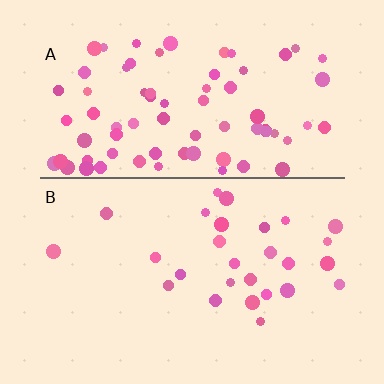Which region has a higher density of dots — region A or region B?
A (the top).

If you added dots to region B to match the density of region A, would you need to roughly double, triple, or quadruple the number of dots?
Approximately triple.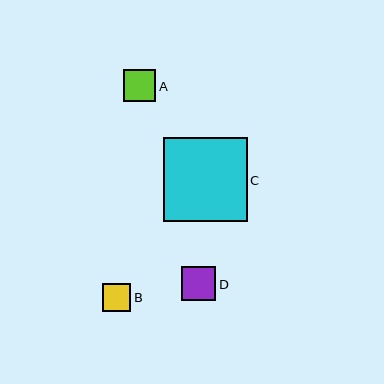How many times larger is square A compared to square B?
Square A is approximately 1.2 times the size of square B.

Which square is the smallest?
Square B is the smallest with a size of approximately 28 pixels.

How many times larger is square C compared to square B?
Square C is approximately 3.0 times the size of square B.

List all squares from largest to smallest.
From largest to smallest: C, D, A, B.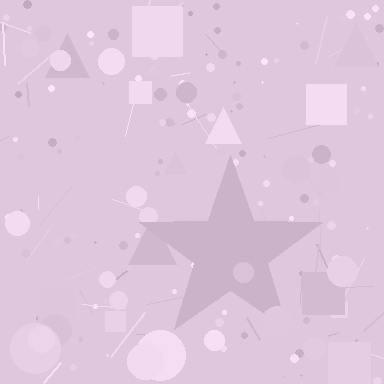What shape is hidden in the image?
A star is hidden in the image.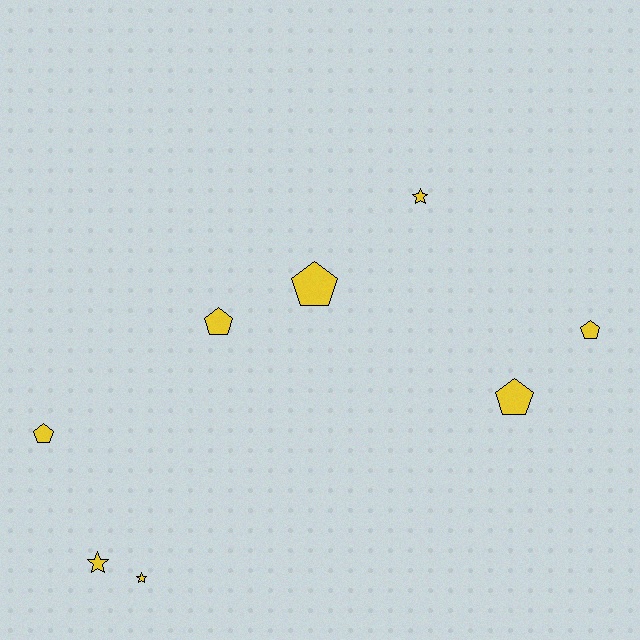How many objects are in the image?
There are 8 objects.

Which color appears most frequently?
Yellow, with 8 objects.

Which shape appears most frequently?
Pentagon, with 5 objects.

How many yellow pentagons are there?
There are 5 yellow pentagons.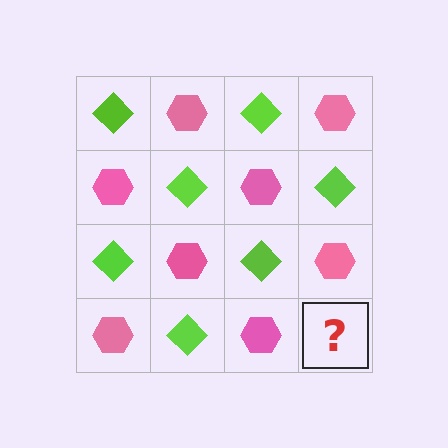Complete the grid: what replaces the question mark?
The question mark should be replaced with a lime diamond.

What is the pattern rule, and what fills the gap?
The rule is that it alternates lime diamond and pink hexagon in a checkerboard pattern. The gap should be filled with a lime diamond.